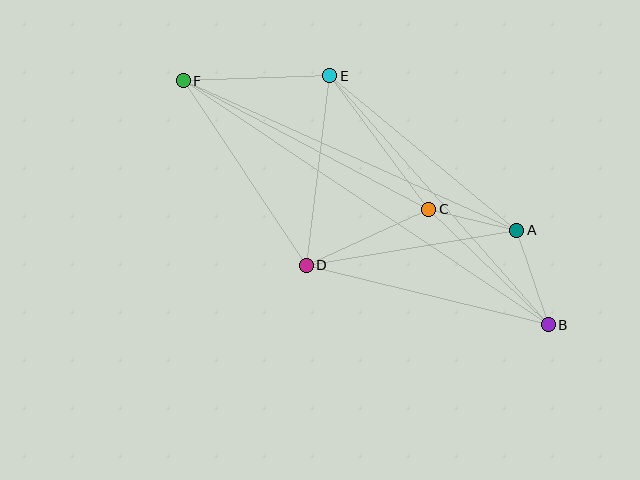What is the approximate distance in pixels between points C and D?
The distance between C and D is approximately 135 pixels.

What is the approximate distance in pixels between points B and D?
The distance between B and D is approximately 249 pixels.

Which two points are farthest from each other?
Points B and F are farthest from each other.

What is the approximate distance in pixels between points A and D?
The distance between A and D is approximately 214 pixels.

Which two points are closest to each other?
Points A and C are closest to each other.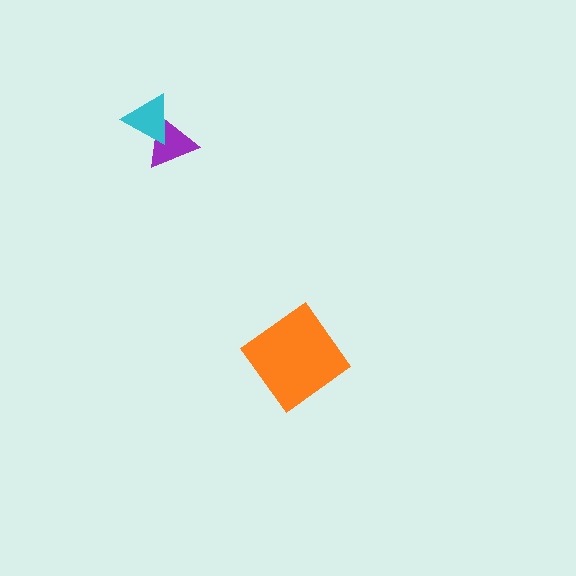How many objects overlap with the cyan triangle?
1 object overlaps with the cyan triangle.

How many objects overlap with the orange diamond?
0 objects overlap with the orange diamond.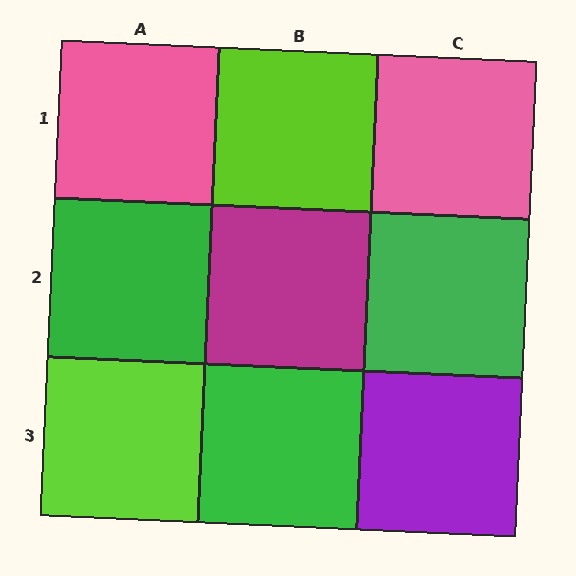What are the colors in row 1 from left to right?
Pink, lime, pink.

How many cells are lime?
2 cells are lime.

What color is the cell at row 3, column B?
Green.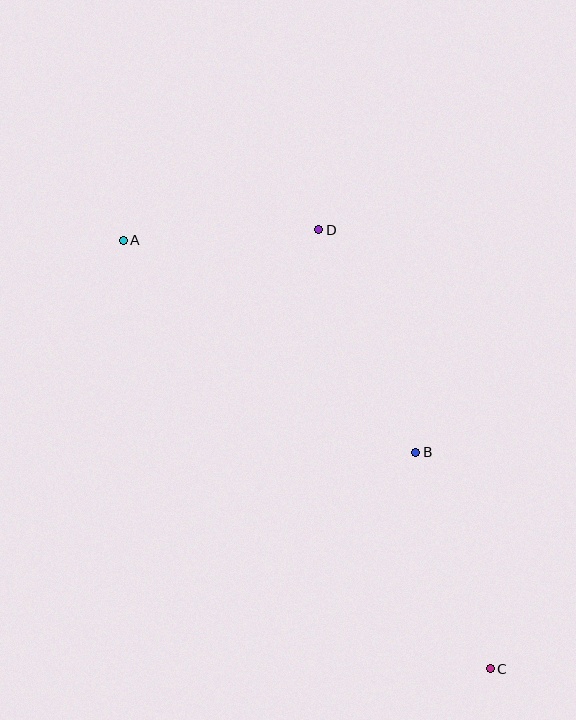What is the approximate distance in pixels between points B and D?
The distance between B and D is approximately 243 pixels.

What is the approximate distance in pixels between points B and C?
The distance between B and C is approximately 229 pixels.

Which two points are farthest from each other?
Points A and C are farthest from each other.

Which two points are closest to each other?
Points A and D are closest to each other.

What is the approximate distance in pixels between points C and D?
The distance between C and D is approximately 472 pixels.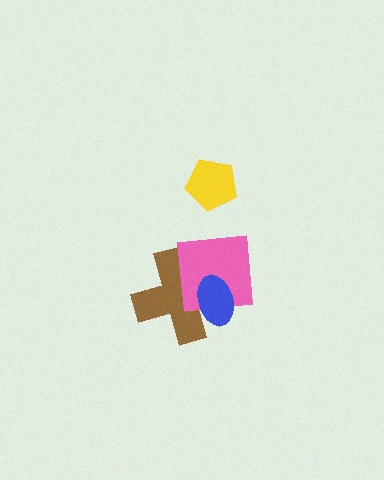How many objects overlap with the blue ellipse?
2 objects overlap with the blue ellipse.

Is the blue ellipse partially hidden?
No, no other shape covers it.